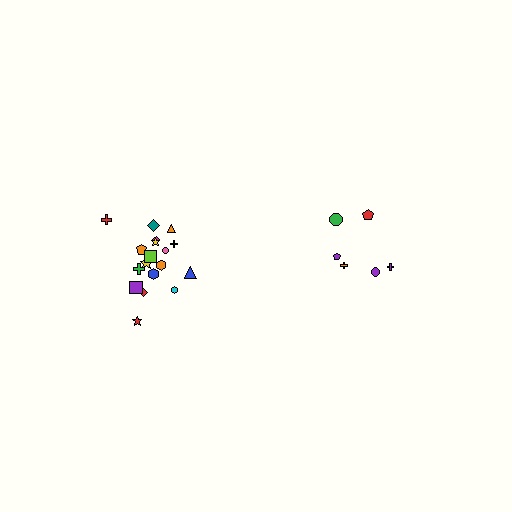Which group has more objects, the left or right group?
The left group.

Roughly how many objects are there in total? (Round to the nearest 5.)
Roughly 25 objects in total.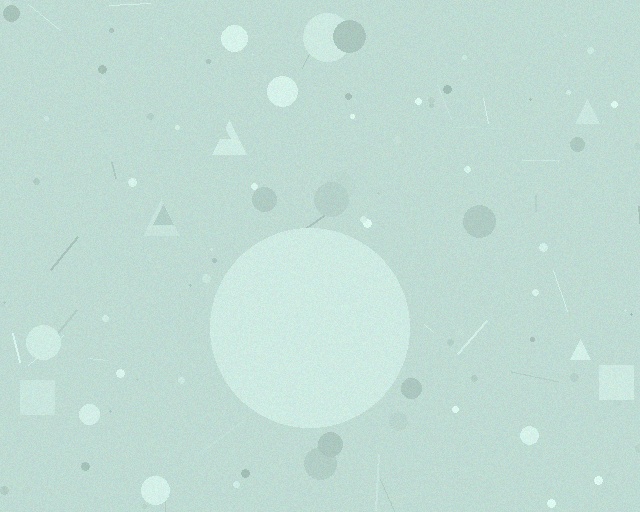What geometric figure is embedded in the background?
A circle is embedded in the background.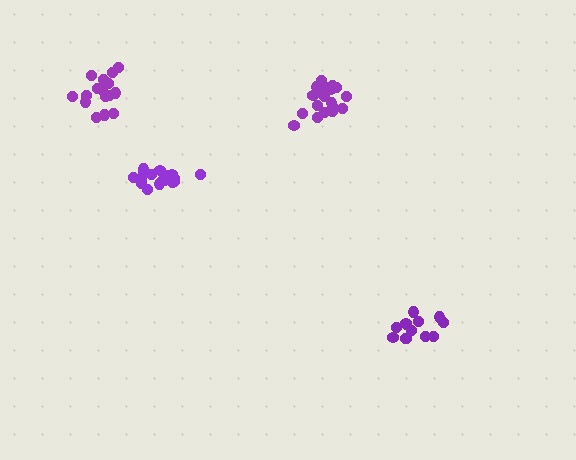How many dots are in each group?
Group 1: 19 dots, Group 2: 17 dots, Group 3: 13 dots, Group 4: 17 dots (66 total).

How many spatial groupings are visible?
There are 4 spatial groupings.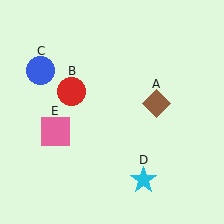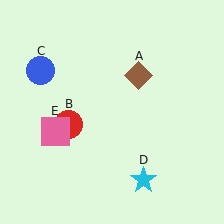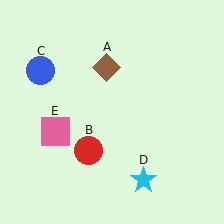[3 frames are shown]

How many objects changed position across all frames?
2 objects changed position: brown diamond (object A), red circle (object B).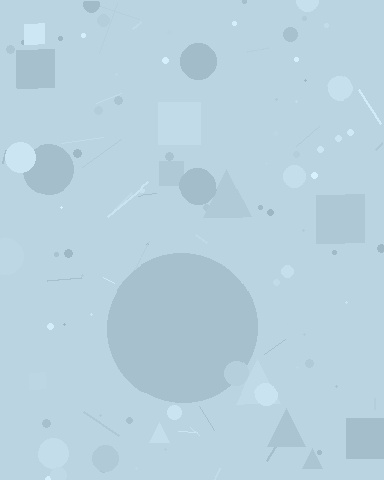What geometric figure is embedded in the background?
A circle is embedded in the background.